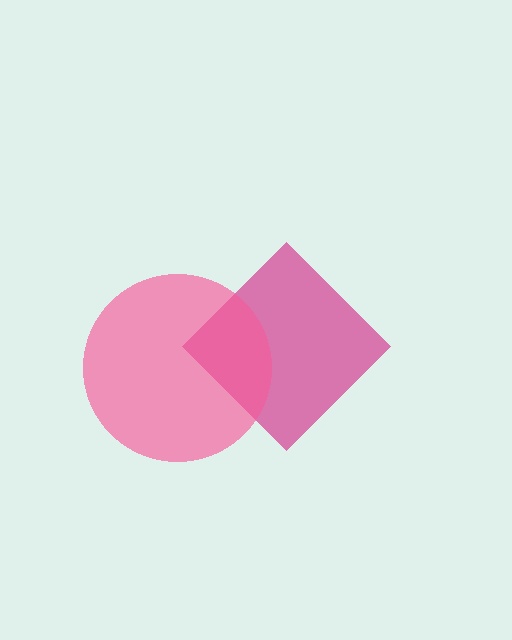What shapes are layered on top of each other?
The layered shapes are: a magenta diamond, a pink circle.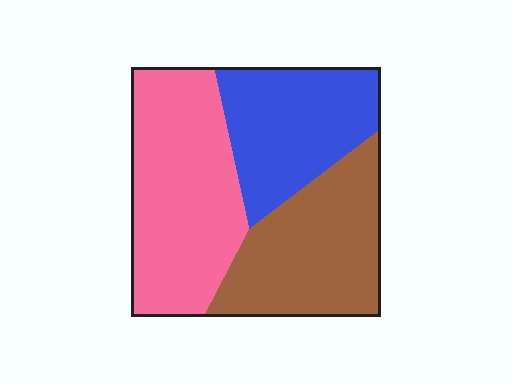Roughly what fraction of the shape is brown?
Brown covers 32% of the shape.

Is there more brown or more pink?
Pink.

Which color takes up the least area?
Blue, at roughly 30%.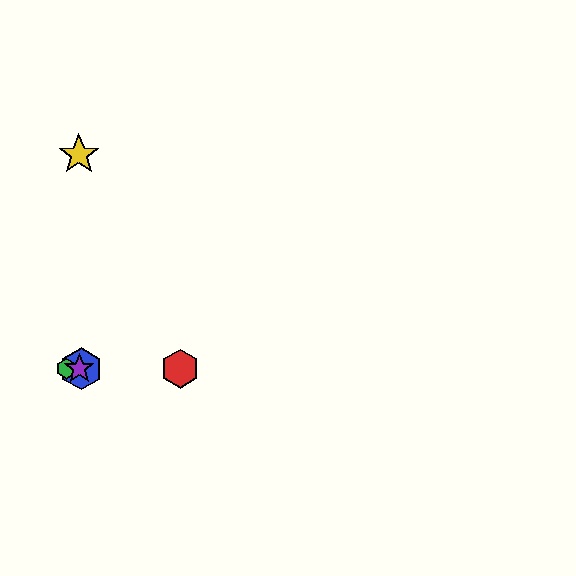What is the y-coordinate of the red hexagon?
The red hexagon is at y≈369.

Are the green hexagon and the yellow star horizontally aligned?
No, the green hexagon is at y≈369 and the yellow star is at y≈155.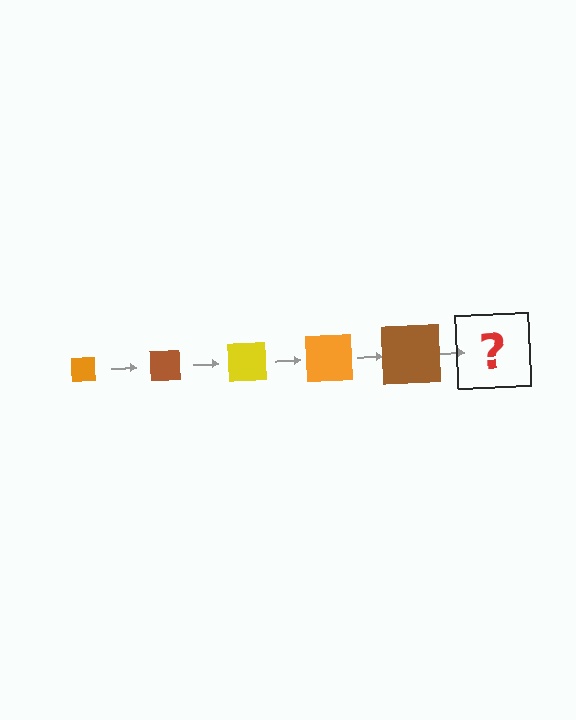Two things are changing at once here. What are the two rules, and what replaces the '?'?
The two rules are that the square grows larger each step and the color cycles through orange, brown, and yellow. The '?' should be a yellow square, larger than the previous one.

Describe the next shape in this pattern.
It should be a yellow square, larger than the previous one.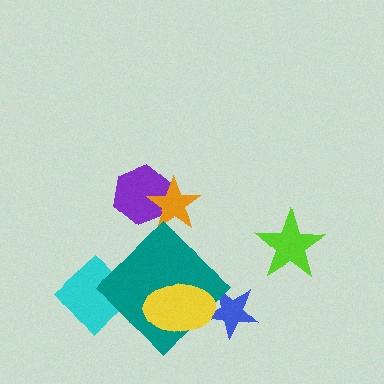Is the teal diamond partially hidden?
Yes, it is partially covered by another shape.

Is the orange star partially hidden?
No, no other shape covers it.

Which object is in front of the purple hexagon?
The orange star is in front of the purple hexagon.